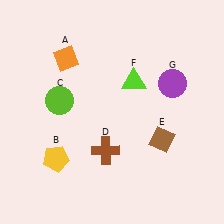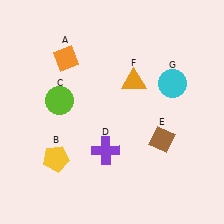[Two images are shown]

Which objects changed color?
D changed from brown to purple. F changed from lime to orange. G changed from purple to cyan.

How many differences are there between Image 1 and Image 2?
There are 3 differences between the two images.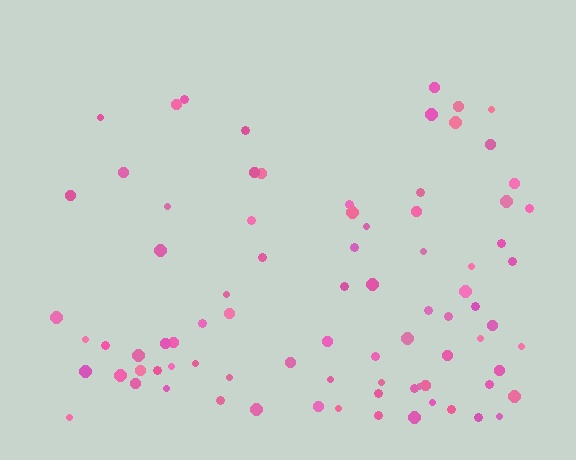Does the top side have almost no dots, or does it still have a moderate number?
Still a moderate number, just noticeably fewer than the bottom.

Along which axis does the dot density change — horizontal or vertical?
Vertical.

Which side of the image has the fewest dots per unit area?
The top.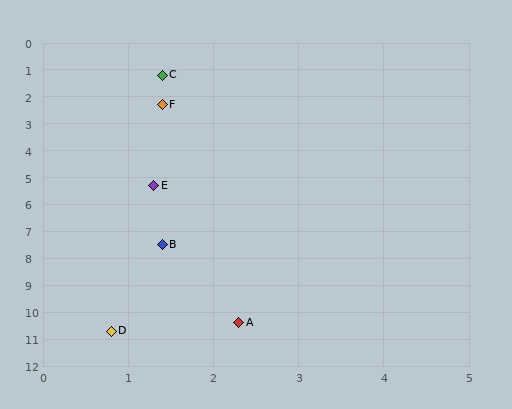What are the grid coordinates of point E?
Point E is at approximately (1.3, 5.3).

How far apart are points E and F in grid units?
Points E and F are about 3.0 grid units apart.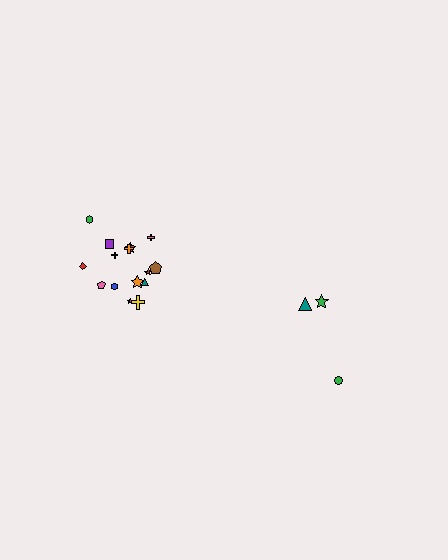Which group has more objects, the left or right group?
The left group.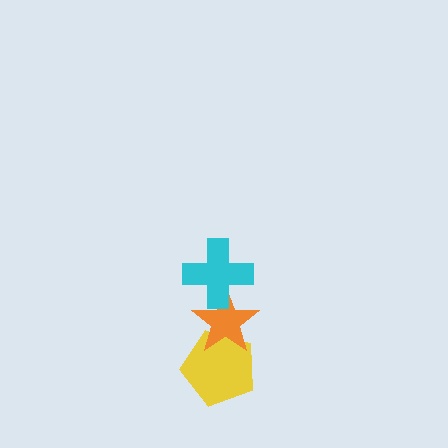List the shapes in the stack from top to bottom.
From top to bottom: the cyan cross, the orange star, the yellow pentagon.